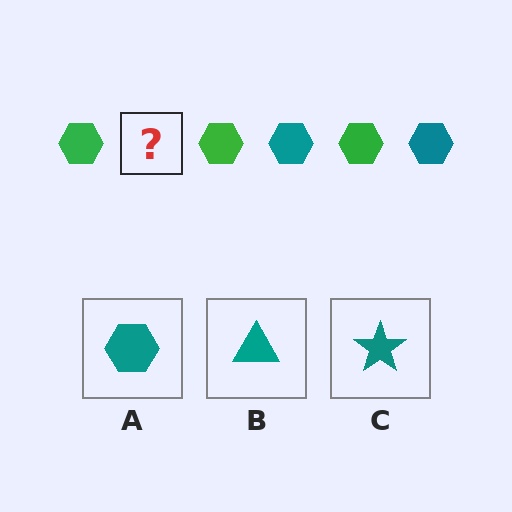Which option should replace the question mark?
Option A.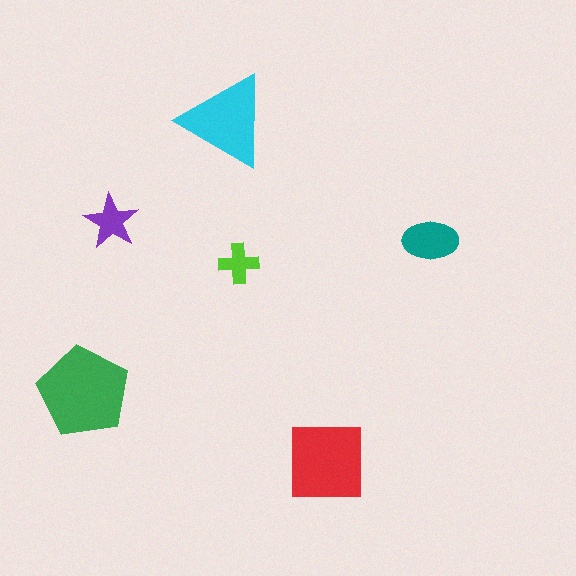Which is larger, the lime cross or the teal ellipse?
The teal ellipse.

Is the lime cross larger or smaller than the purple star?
Smaller.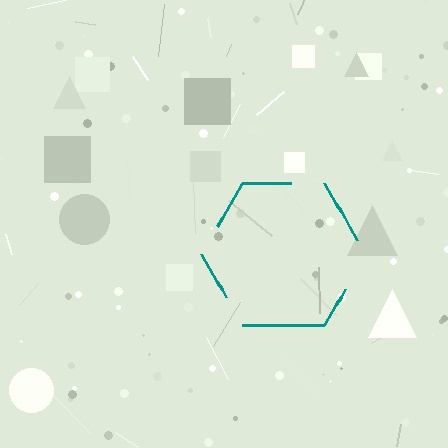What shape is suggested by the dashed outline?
The dashed outline suggests a hexagon.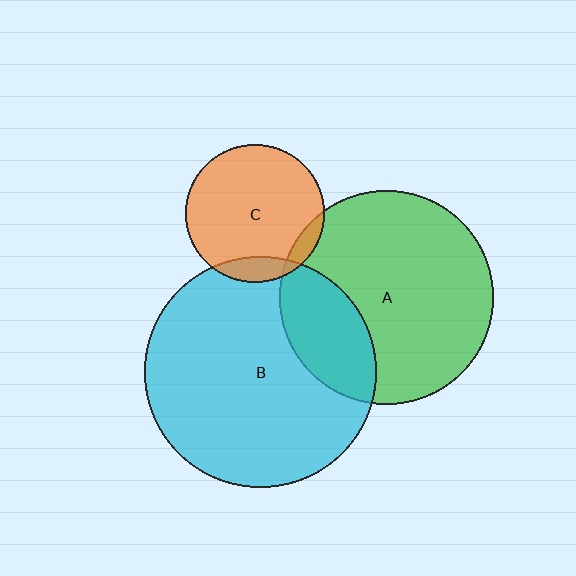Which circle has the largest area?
Circle B (cyan).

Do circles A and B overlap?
Yes.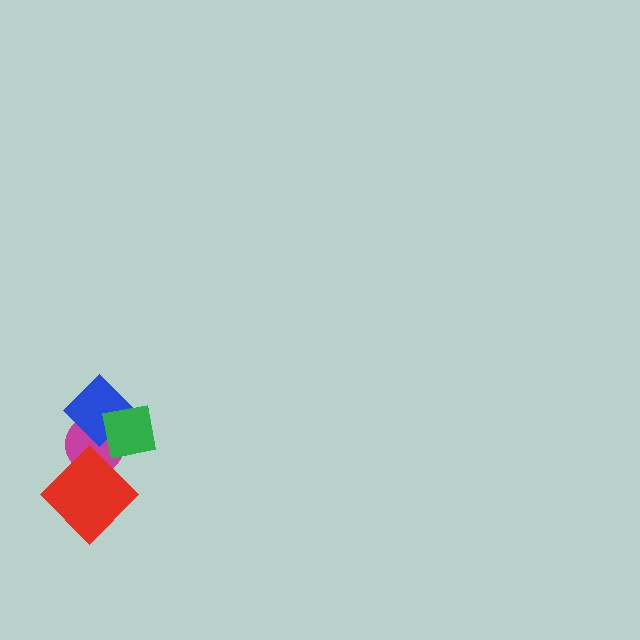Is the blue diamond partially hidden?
Yes, it is partially covered by another shape.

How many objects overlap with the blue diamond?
2 objects overlap with the blue diamond.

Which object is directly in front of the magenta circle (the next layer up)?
The red diamond is directly in front of the magenta circle.